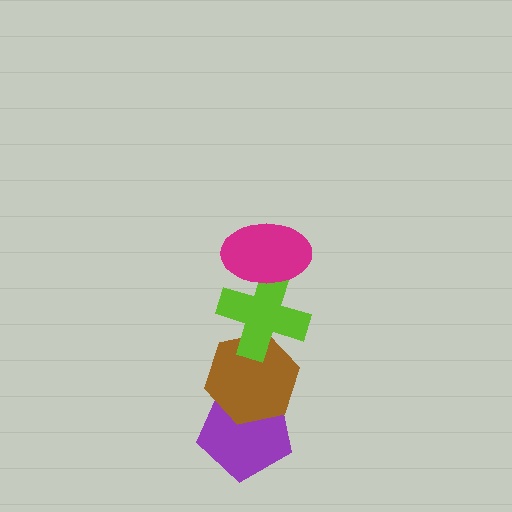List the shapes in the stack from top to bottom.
From top to bottom: the magenta ellipse, the lime cross, the brown hexagon, the purple pentagon.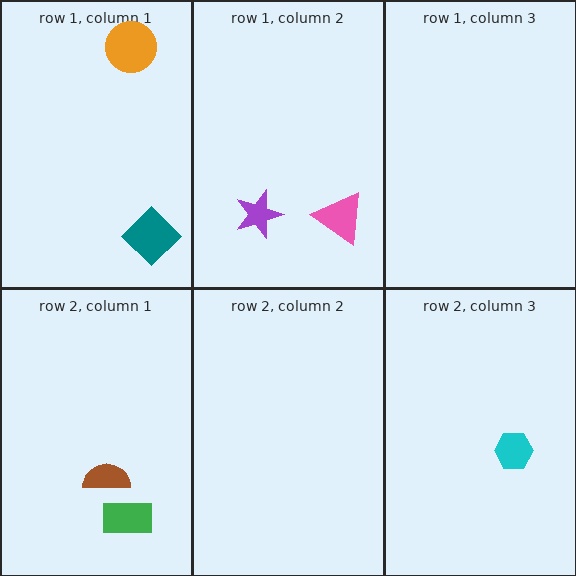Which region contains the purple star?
The row 1, column 2 region.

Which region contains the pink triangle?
The row 1, column 2 region.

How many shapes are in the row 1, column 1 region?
2.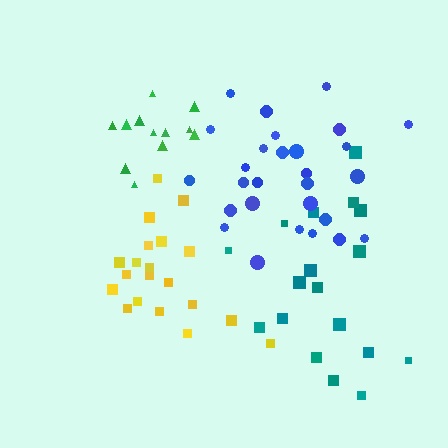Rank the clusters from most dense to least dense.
green, yellow, blue, teal.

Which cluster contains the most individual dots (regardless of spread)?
Blue (28).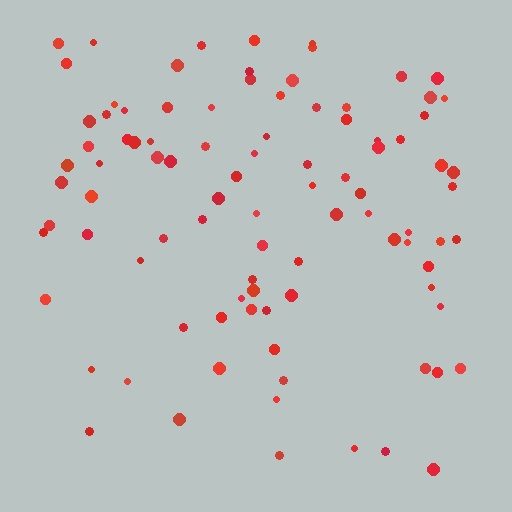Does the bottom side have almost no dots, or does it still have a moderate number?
Still a moderate number, just noticeably fewer than the top.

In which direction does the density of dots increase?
From bottom to top, with the top side densest.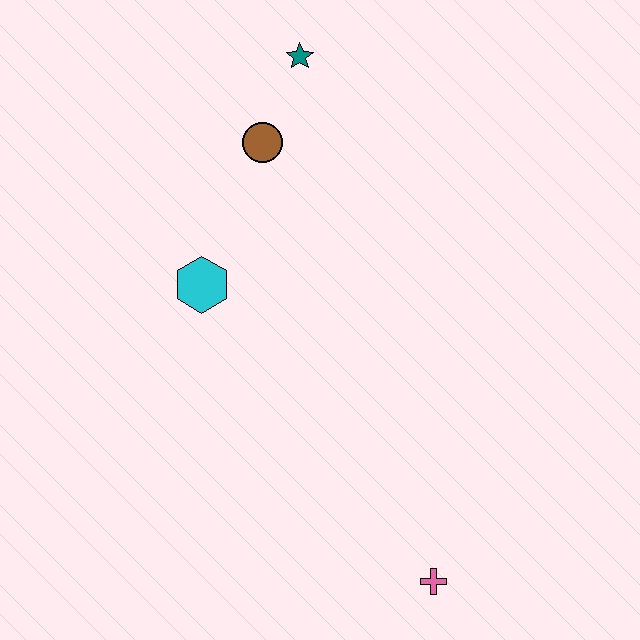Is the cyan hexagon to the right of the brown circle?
No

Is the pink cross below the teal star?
Yes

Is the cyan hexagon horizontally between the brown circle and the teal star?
No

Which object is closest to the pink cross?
The cyan hexagon is closest to the pink cross.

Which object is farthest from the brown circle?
The pink cross is farthest from the brown circle.